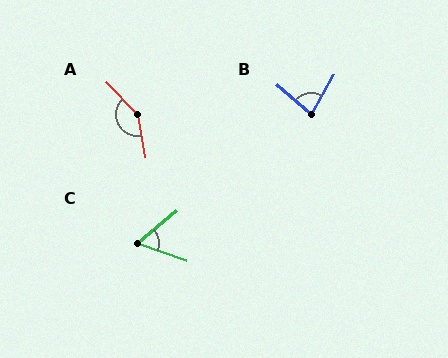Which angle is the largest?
A, at approximately 146 degrees.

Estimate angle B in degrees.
Approximately 77 degrees.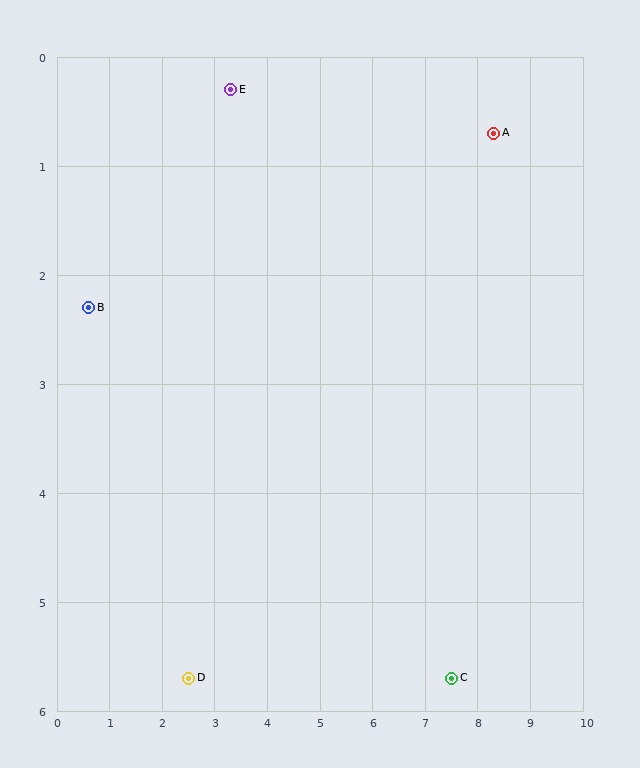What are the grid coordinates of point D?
Point D is at approximately (2.5, 5.7).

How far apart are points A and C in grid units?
Points A and C are about 5.1 grid units apart.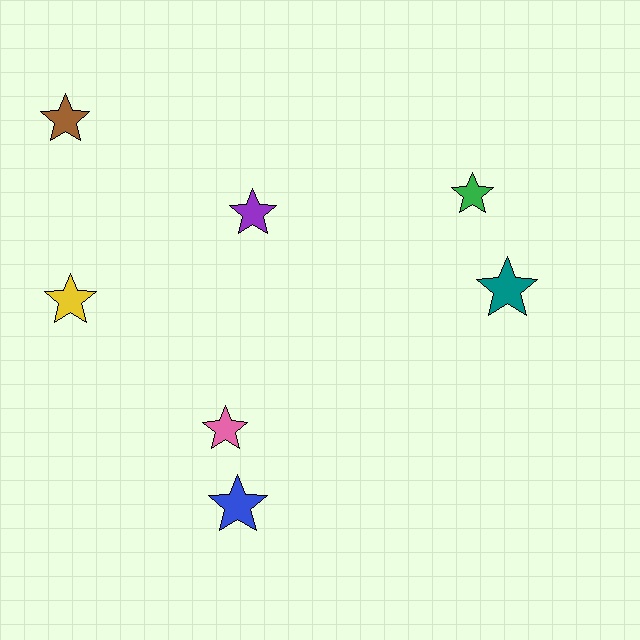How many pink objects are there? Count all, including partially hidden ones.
There is 1 pink object.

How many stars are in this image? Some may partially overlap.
There are 7 stars.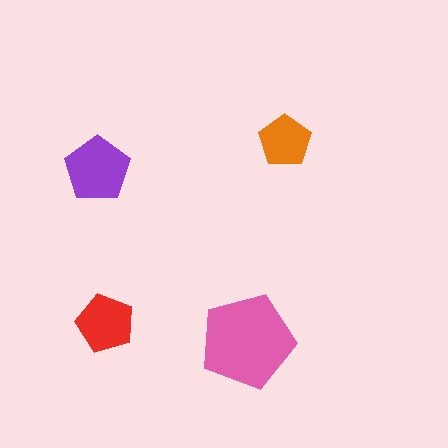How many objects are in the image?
There are 4 objects in the image.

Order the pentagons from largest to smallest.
the pink one, the purple one, the red one, the orange one.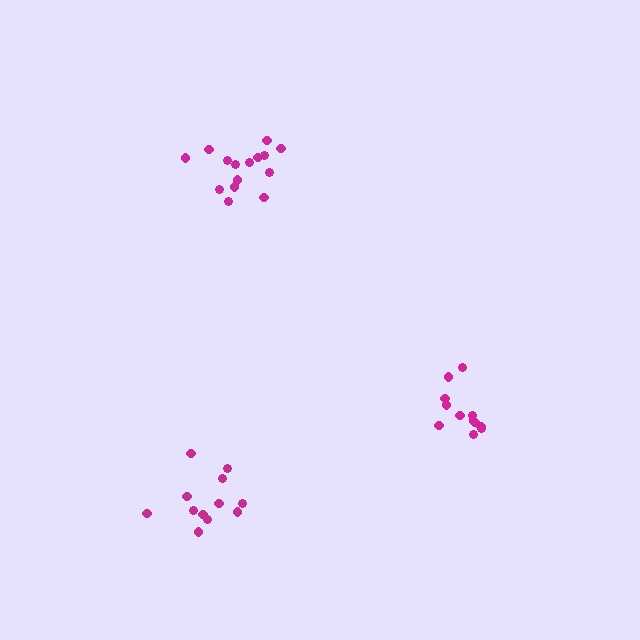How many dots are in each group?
Group 1: 12 dots, Group 2: 15 dots, Group 3: 12 dots (39 total).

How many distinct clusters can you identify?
There are 3 distinct clusters.